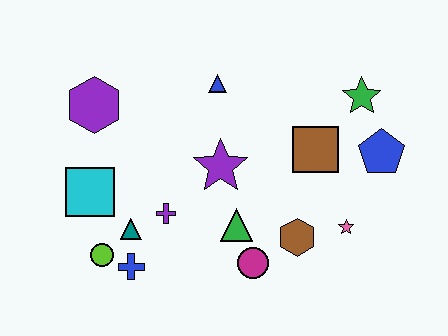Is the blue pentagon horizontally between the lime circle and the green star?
No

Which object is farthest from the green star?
The lime circle is farthest from the green star.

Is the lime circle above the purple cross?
No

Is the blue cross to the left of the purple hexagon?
No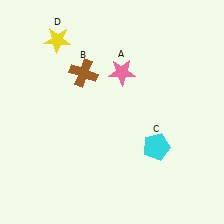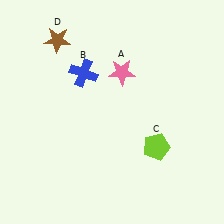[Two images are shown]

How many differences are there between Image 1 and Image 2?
There are 3 differences between the two images.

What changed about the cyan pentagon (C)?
In Image 1, C is cyan. In Image 2, it changed to lime.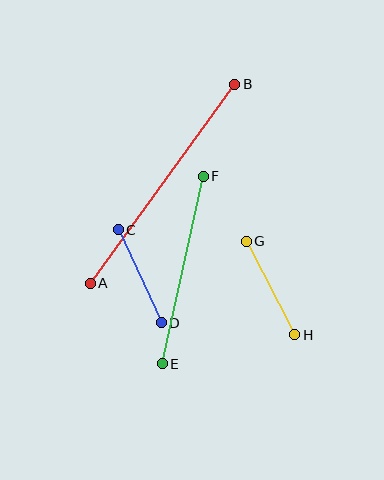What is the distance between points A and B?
The distance is approximately 246 pixels.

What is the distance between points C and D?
The distance is approximately 102 pixels.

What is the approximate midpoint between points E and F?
The midpoint is at approximately (183, 270) pixels.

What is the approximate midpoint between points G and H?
The midpoint is at approximately (271, 288) pixels.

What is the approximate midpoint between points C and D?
The midpoint is at approximately (140, 276) pixels.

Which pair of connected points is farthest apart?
Points A and B are farthest apart.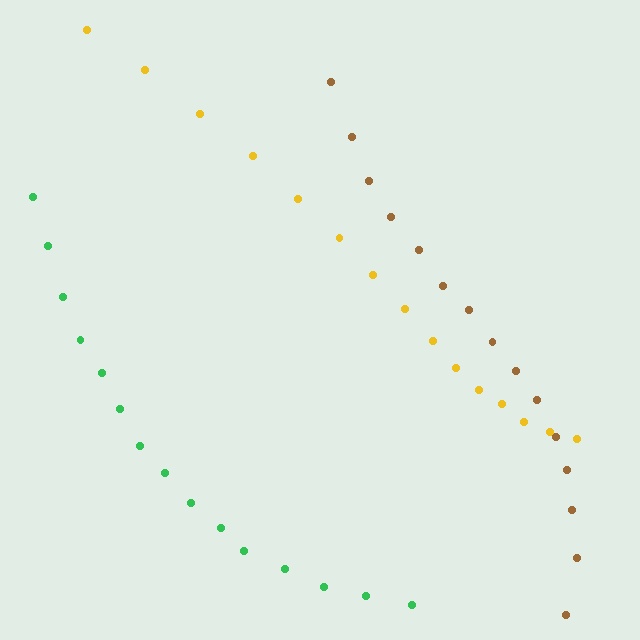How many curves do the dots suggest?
There are 3 distinct paths.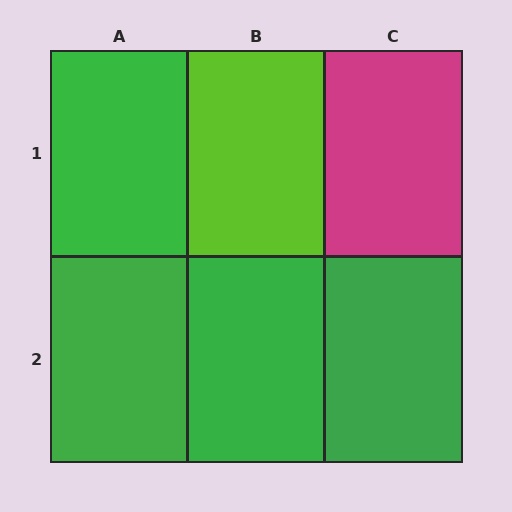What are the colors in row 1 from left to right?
Green, lime, magenta.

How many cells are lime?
1 cell is lime.